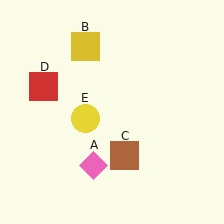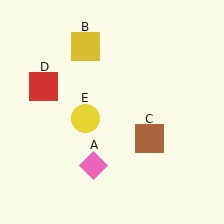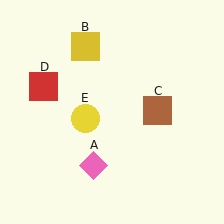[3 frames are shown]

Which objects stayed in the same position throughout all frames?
Pink diamond (object A) and yellow square (object B) and red square (object D) and yellow circle (object E) remained stationary.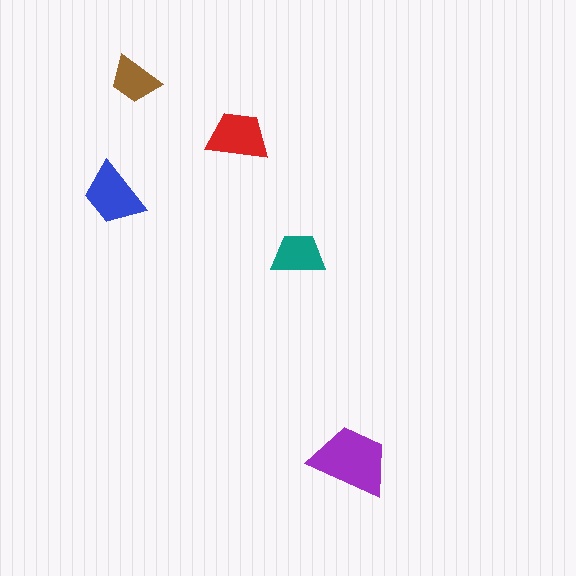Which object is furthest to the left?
The blue trapezoid is leftmost.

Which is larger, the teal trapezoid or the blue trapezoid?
The blue one.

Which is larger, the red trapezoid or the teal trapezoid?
The red one.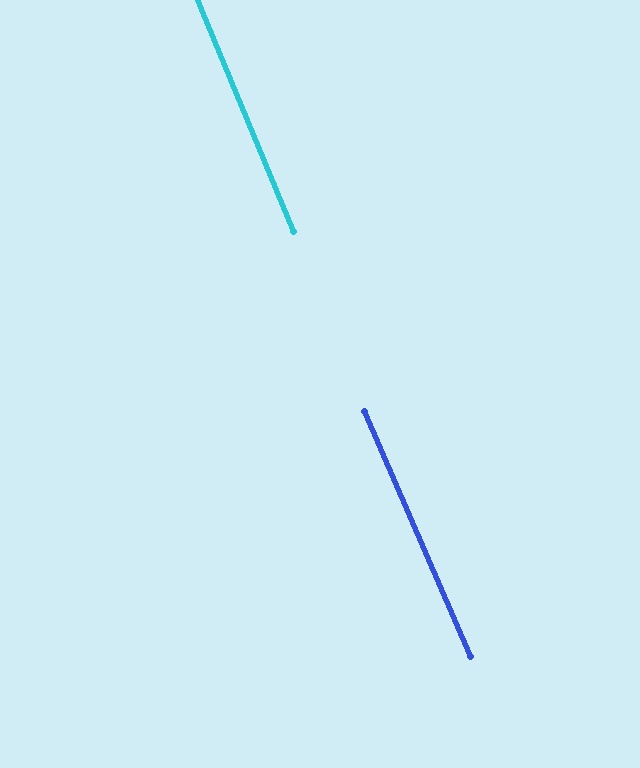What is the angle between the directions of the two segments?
Approximately 1 degree.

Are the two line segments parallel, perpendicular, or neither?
Parallel — their directions differ by only 0.8°.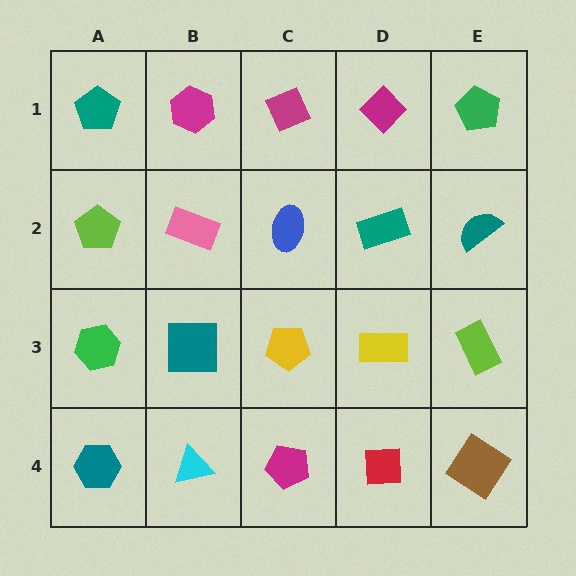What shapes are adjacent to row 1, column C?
A blue ellipse (row 2, column C), a magenta hexagon (row 1, column B), a magenta diamond (row 1, column D).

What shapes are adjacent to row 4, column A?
A green hexagon (row 3, column A), a cyan triangle (row 4, column B).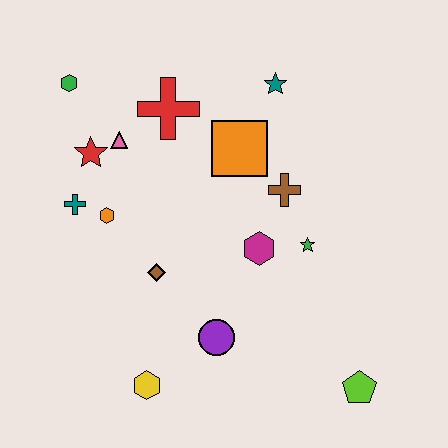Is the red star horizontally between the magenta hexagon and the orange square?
No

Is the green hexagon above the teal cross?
Yes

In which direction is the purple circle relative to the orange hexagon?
The purple circle is below the orange hexagon.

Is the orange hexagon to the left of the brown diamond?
Yes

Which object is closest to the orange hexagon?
The teal cross is closest to the orange hexagon.